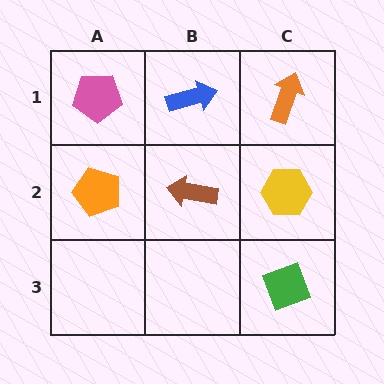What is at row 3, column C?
A green diamond.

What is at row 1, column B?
A blue arrow.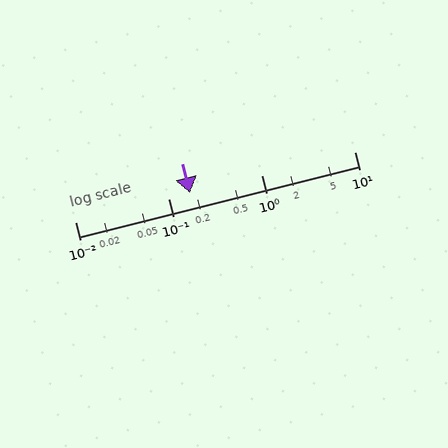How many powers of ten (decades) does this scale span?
The scale spans 3 decades, from 0.01 to 10.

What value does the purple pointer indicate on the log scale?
The pointer indicates approximately 0.17.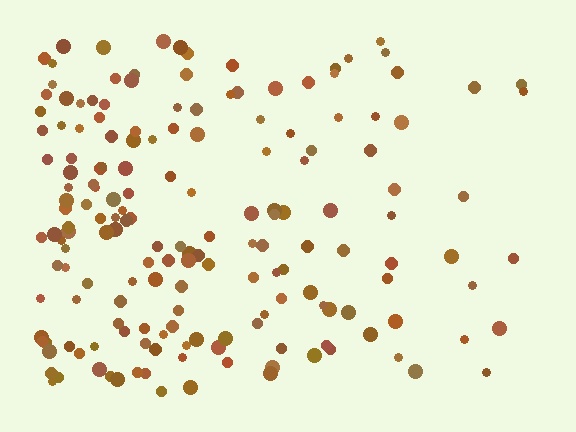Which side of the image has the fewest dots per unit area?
The right.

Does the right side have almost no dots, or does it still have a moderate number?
Still a moderate number, just noticeably fewer than the left.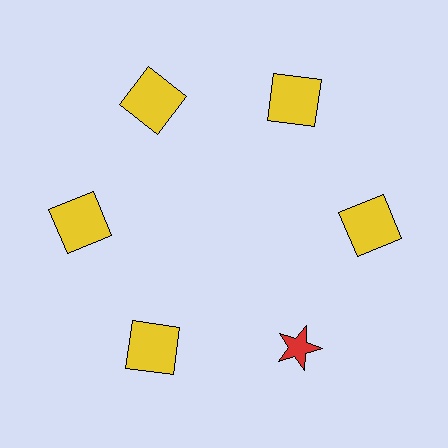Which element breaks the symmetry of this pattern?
The red star at roughly the 5 o'clock position breaks the symmetry. All other shapes are yellow squares.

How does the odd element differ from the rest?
It differs in both color (red instead of yellow) and shape (star instead of square).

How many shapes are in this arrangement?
There are 6 shapes arranged in a ring pattern.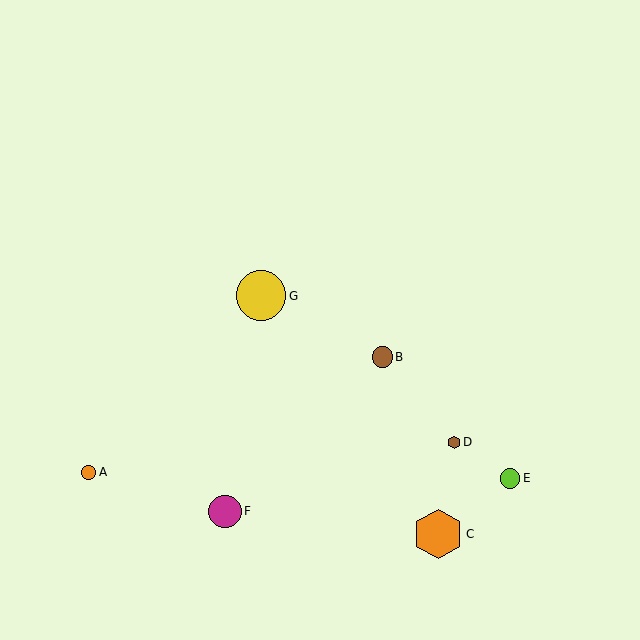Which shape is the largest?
The yellow circle (labeled G) is the largest.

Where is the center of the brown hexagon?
The center of the brown hexagon is at (454, 442).